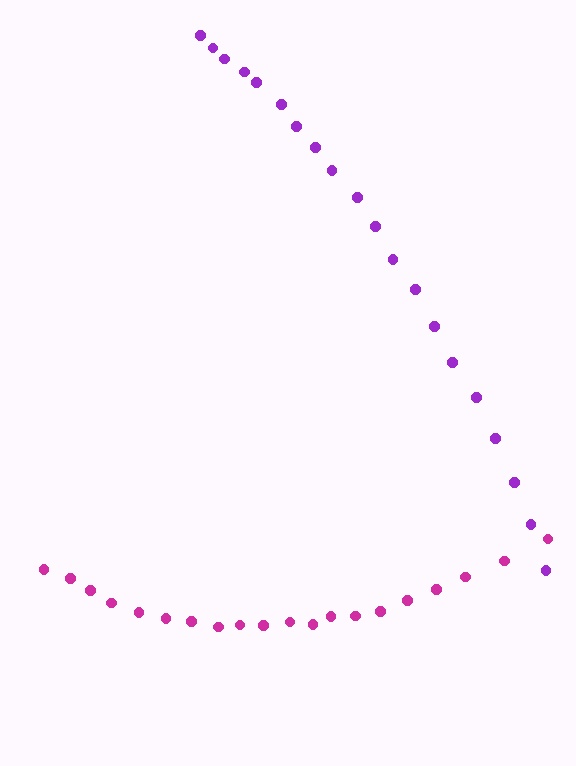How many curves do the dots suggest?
There are 2 distinct paths.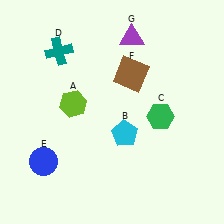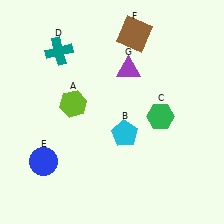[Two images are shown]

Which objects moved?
The objects that moved are: the brown square (F), the purple triangle (G).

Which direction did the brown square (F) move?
The brown square (F) moved up.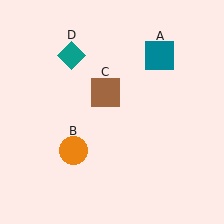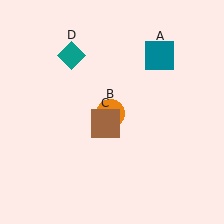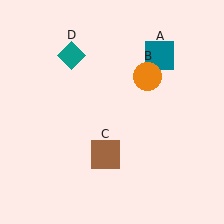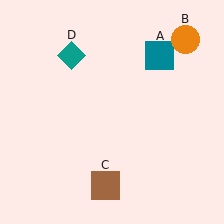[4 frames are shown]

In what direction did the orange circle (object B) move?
The orange circle (object B) moved up and to the right.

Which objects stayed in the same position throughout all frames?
Teal square (object A) and teal diamond (object D) remained stationary.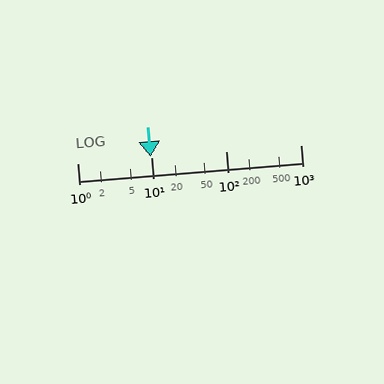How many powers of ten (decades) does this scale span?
The scale spans 3 decades, from 1 to 1000.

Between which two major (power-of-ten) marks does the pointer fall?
The pointer is between 1 and 10.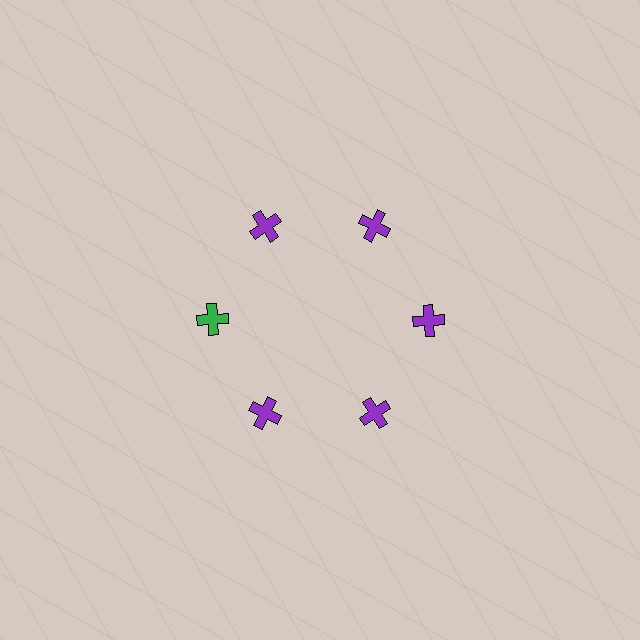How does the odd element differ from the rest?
It has a different color: green instead of purple.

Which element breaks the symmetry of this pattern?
The green cross at roughly the 9 o'clock position breaks the symmetry. All other shapes are purple crosses.